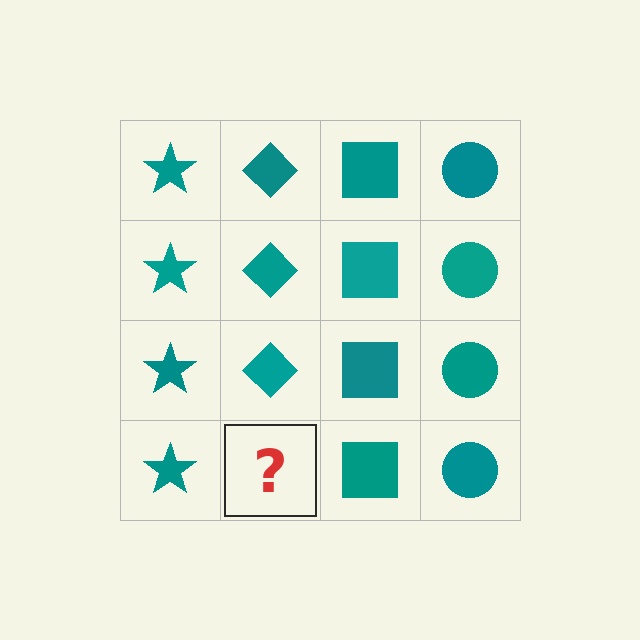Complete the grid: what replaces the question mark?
The question mark should be replaced with a teal diamond.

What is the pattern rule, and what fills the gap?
The rule is that each column has a consistent shape. The gap should be filled with a teal diamond.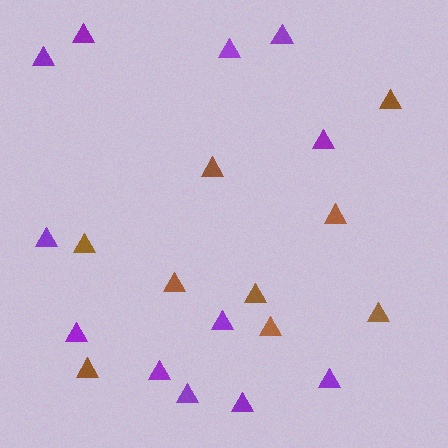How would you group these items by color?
There are 2 groups: one group of brown triangles (9) and one group of purple triangles (12).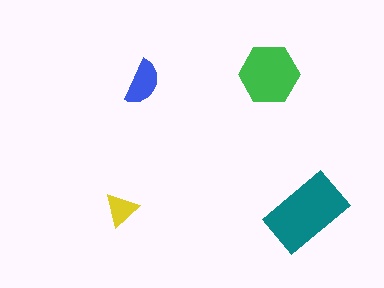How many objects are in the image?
There are 4 objects in the image.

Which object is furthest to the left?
The yellow triangle is leftmost.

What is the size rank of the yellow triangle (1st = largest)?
4th.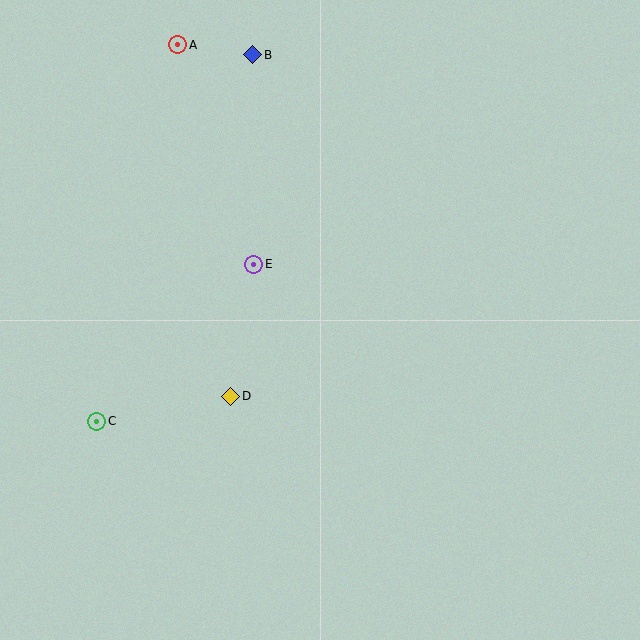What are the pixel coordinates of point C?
Point C is at (97, 421).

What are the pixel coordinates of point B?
Point B is at (253, 55).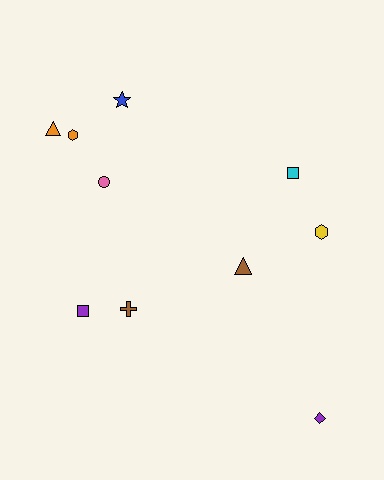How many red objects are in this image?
There are no red objects.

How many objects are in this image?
There are 10 objects.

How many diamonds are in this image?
There is 1 diamond.